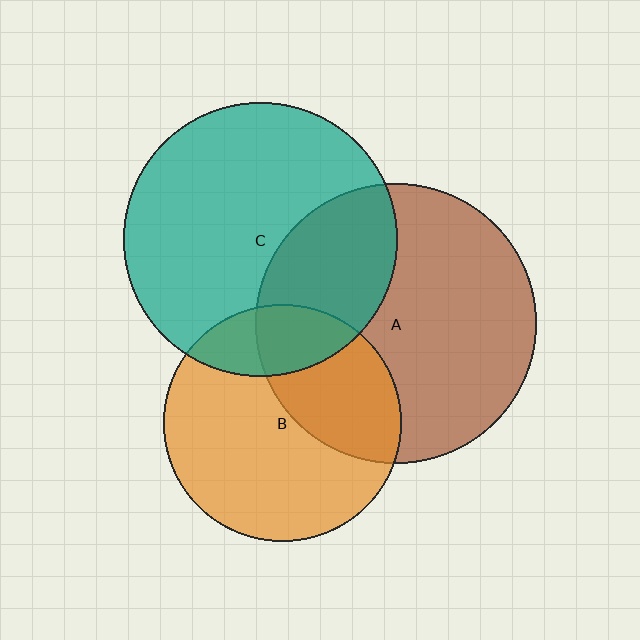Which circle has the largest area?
Circle A (brown).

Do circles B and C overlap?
Yes.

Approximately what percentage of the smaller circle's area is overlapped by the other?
Approximately 20%.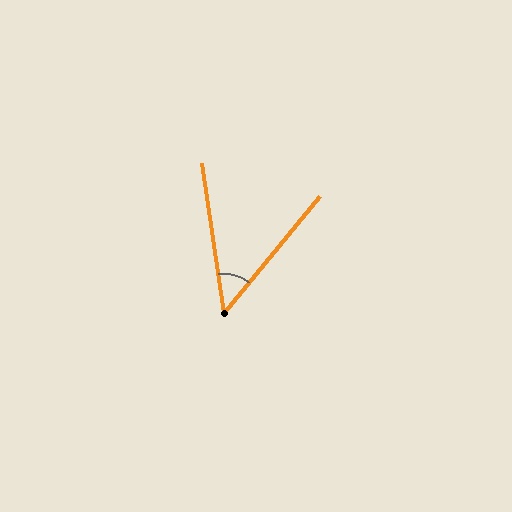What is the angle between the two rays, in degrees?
Approximately 48 degrees.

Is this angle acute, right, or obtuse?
It is acute.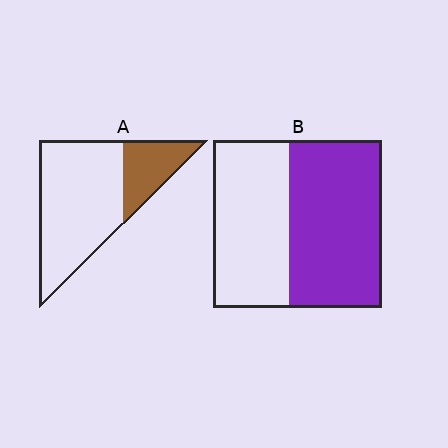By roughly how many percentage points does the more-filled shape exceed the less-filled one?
By roughly 30 percentage points (B over A).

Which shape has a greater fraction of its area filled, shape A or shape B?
Shape B.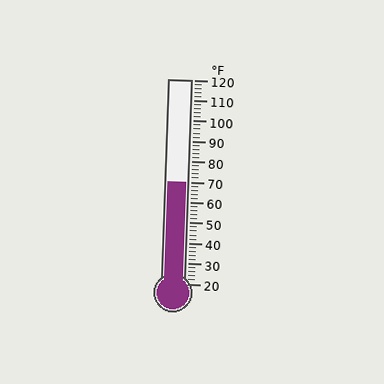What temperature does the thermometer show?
The thermometer shows approximately 70°F.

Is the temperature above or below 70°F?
The temperature is at 70°F.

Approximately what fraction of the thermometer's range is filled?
The thermometer is filled to approximately 50% of its range.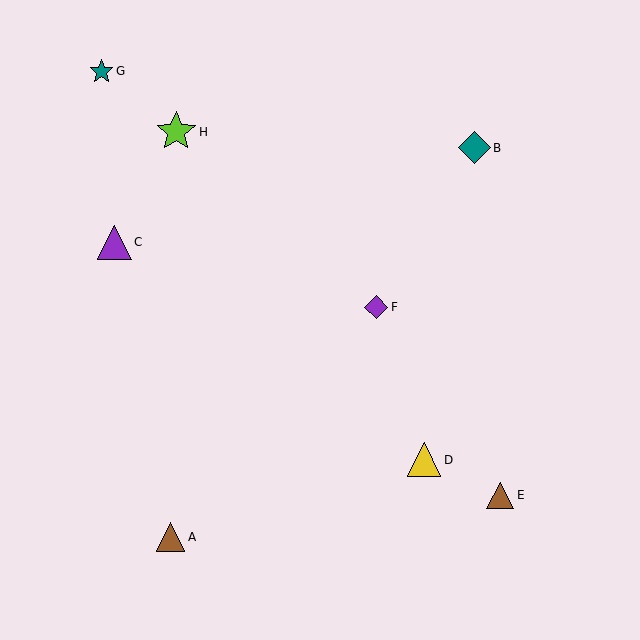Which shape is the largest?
The lime star (labeled H) is the largest.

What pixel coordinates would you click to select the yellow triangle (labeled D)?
Click at (424, 460) to select the yellow triangle D.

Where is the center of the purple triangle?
The center of the purple triangle is at (114, 242).